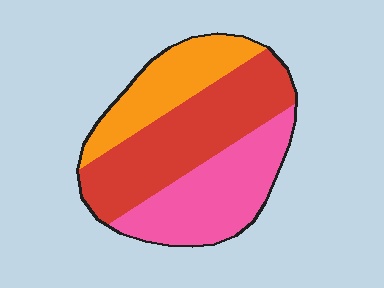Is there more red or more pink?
Red.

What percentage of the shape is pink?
Pink takes up about one third (1/3) of the shape.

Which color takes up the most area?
Red, at roughly 40%.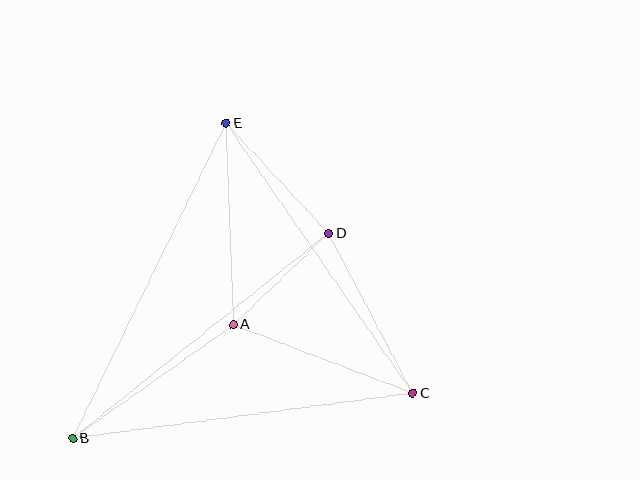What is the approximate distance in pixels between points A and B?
The distance between A and B is approximately 197 pixels.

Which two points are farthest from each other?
Points B and E are farthest from each other.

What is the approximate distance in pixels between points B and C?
The distance between B and C is approximately 343 pixels.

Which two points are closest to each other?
Points A and D are closest to each other.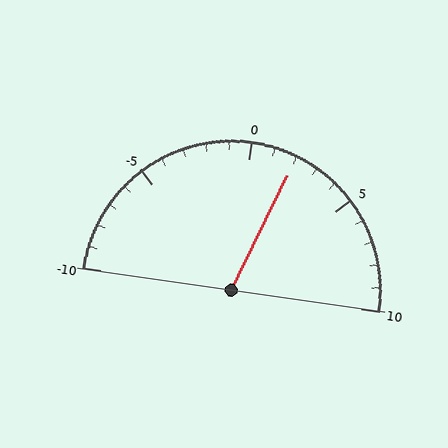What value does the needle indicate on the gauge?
The needle indicates approximately 2.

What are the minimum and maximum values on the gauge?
The gauge ranges from -10 to 10.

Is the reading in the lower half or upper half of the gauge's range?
The reading is in the upper half of the range (-10 to 10).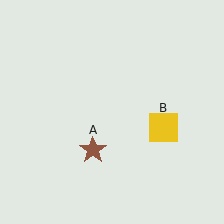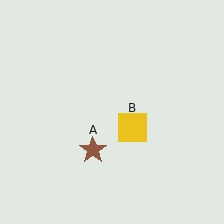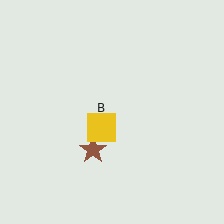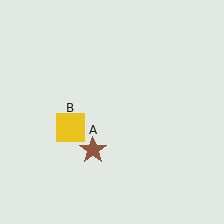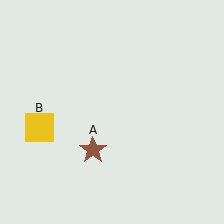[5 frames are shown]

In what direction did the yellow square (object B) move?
The yellow square (object B) moved left.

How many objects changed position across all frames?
1 object changed position: yellow square (object B).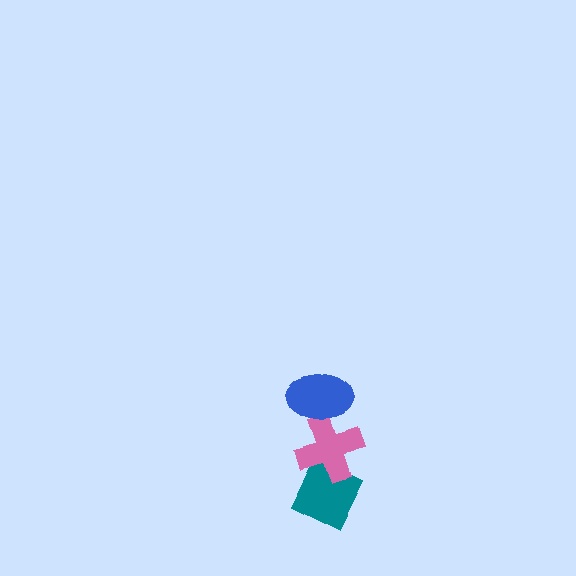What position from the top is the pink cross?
The pink cross is 2nd from the top.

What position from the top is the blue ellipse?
The blue ellipse is 1st from the top.